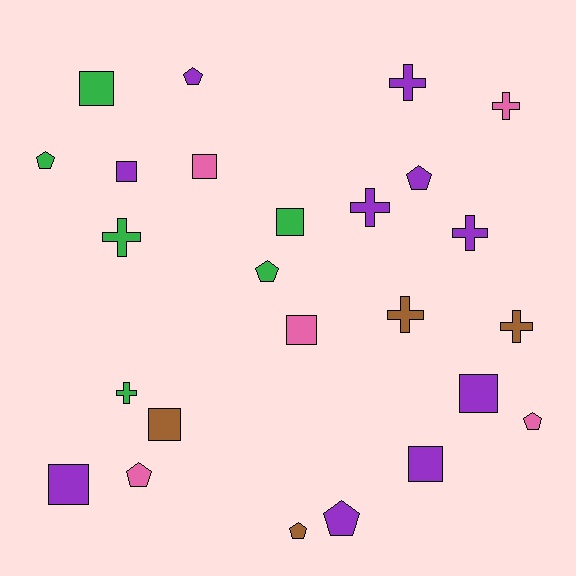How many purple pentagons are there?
There are 3 purple pentagons.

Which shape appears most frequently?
Square, with 9 objects.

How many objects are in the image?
There are 25 objects.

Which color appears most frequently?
Purple, with 10 objects.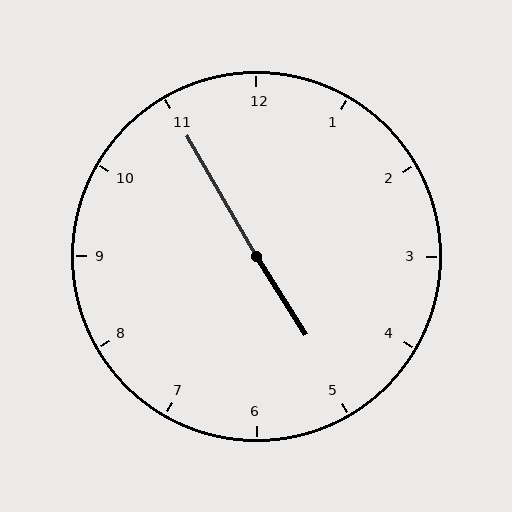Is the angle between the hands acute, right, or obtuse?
It is obtuse.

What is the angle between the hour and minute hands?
Approximately 178 degrees.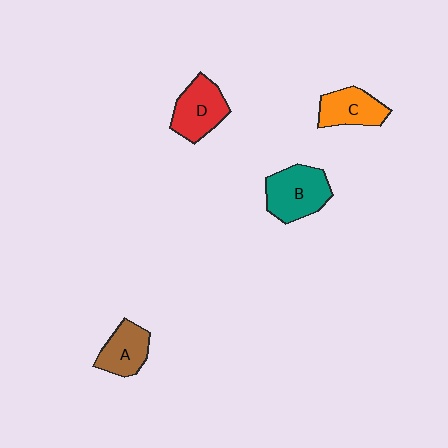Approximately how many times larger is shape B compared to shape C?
Approximately 1.3 times.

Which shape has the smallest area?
Shape A (brown).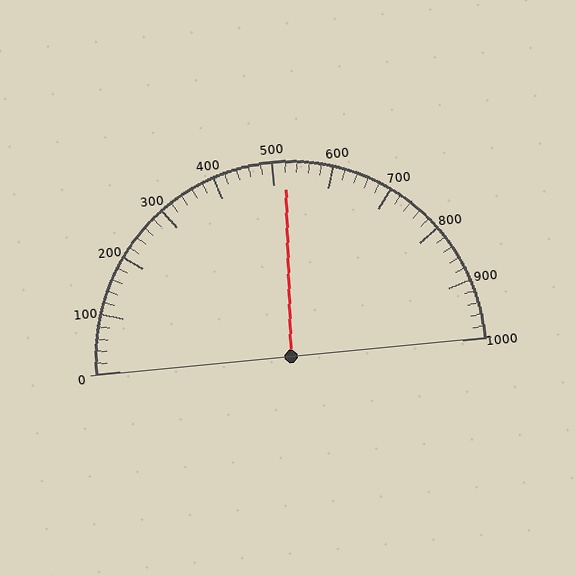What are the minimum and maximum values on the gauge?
The gauge ranges from 0 to 1000.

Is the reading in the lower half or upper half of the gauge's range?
The reading is in the upper half of the range (0 to 1000).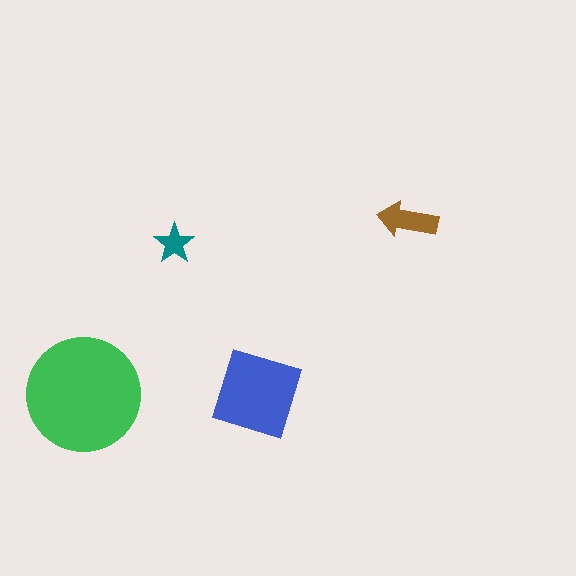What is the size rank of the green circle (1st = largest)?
1st.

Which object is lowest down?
The green circle is bottommost.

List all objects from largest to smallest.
The green circle, the blue diamond, the brown arrow, the teal star.